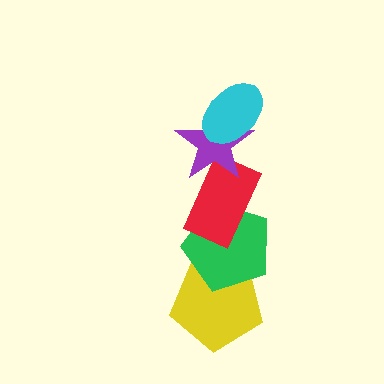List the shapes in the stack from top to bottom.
From top to bottom: the cyan ellipse, the purple star, the red rectangle, the green pentagon, the yellow pentagon.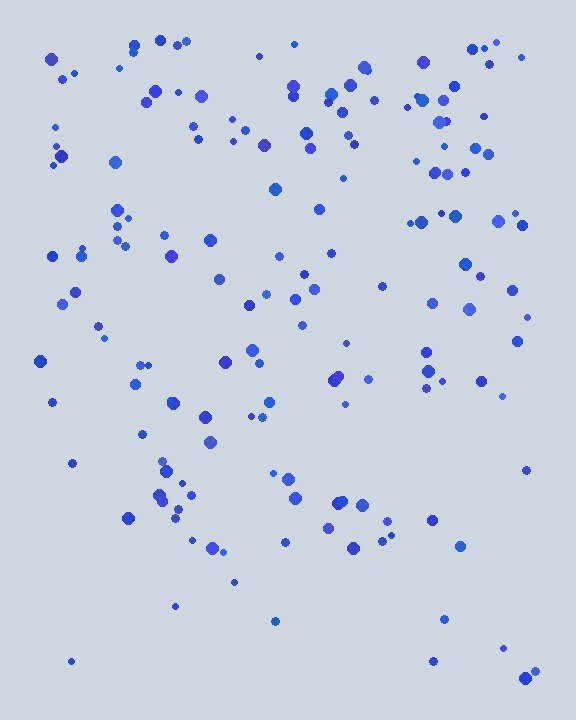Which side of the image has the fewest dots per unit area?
The bottom.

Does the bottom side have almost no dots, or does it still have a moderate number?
Still a moderate number, just noticeably fewer than the top.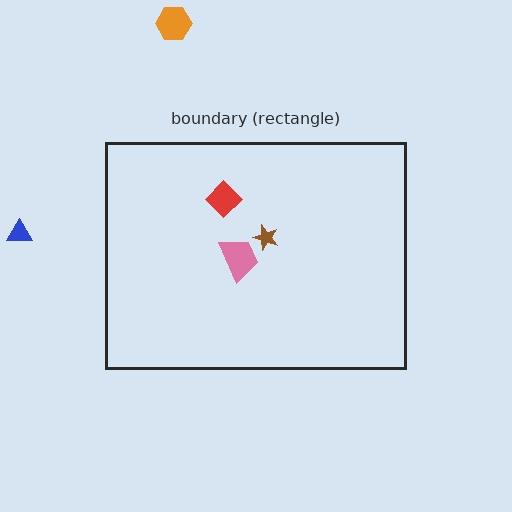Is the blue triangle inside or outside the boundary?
Outside.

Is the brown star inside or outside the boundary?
Inside.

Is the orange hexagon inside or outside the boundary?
Outside.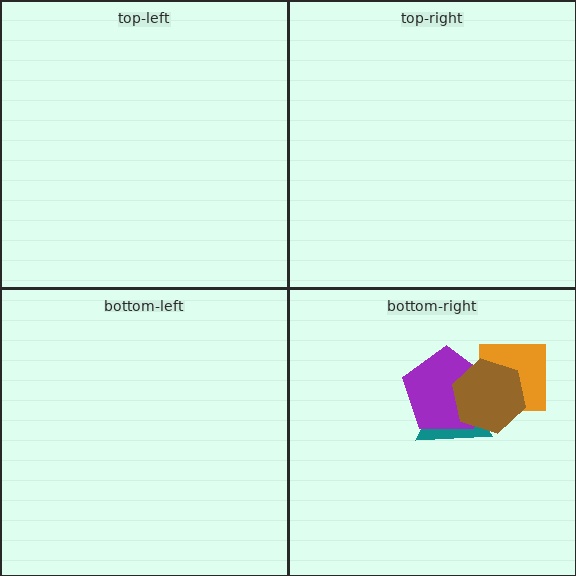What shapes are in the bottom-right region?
The teal triangle, the purple pentagon, the orange square, the brown hexagon.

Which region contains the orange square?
The bottom-right region.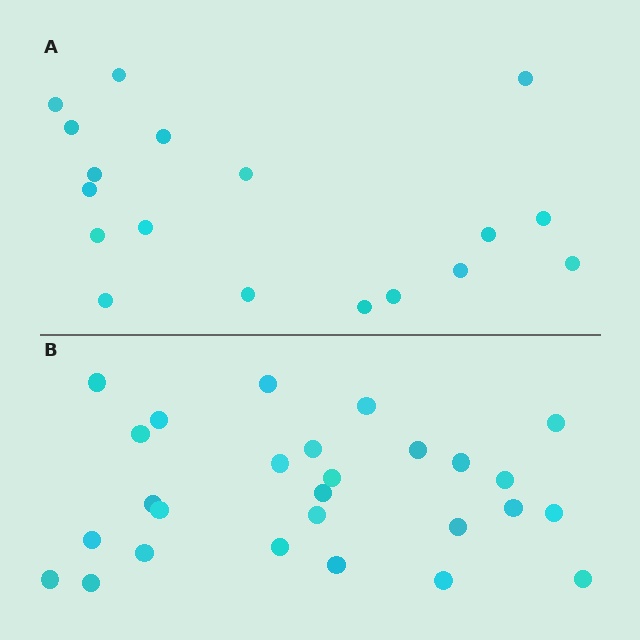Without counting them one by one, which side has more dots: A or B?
Region B (the bottom region) has more dots.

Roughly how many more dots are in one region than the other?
Region B has roughly 8 or so more dots than region A.